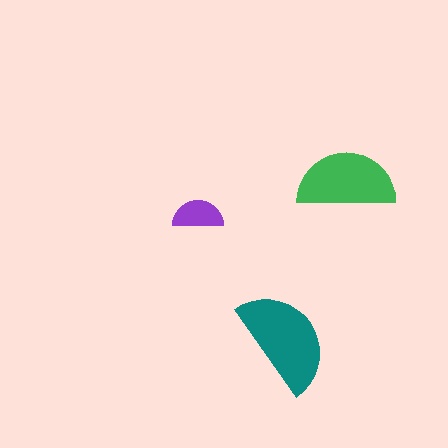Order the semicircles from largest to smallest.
the teal one, the green one, the purple one.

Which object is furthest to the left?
The purple semicircle is leftmost.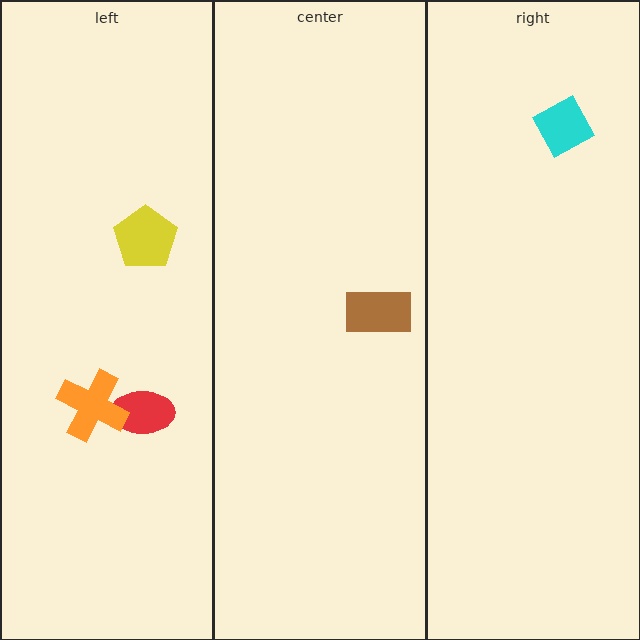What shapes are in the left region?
The red ellipse, the orange cross, the yellow pentagon.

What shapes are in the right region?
The cyan diamond.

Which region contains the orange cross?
The left region.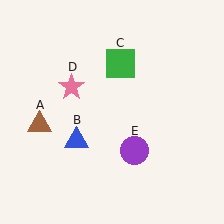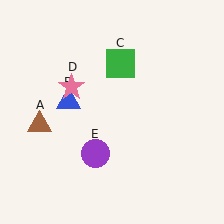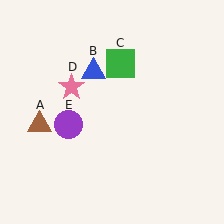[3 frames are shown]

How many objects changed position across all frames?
2 objects changed position: blue triangle (object B), purple circle (object E).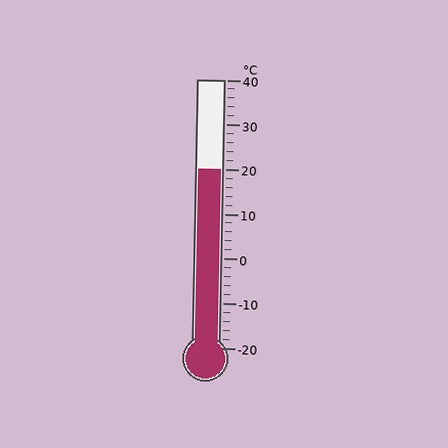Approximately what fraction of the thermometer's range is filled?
The thermometer is filled to approximately 65% of its range.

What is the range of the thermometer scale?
The thermometer scale ranges from -20°C to 40°C.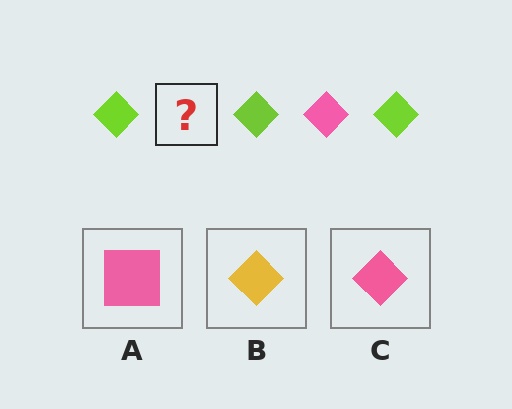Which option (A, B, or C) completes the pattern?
C.